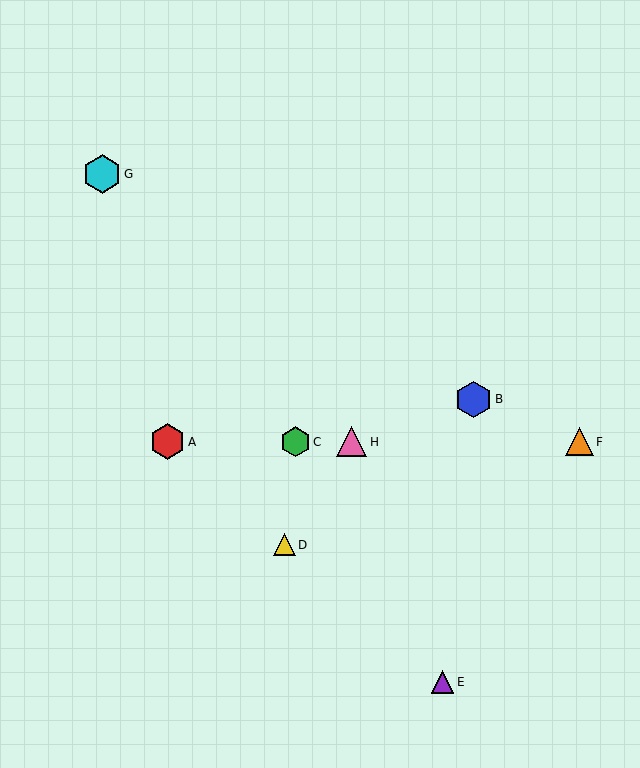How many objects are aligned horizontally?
4 objects (A, C, F, H) are aligned horizontally.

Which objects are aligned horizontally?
Objects A, C, F, H are aligned horizontally.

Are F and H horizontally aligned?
Yes, both are at y≈442.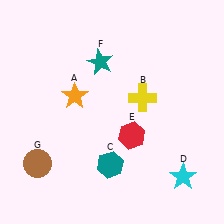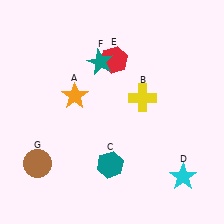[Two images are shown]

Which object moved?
The red hexagon (E) moved up.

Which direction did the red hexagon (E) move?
The red hexagon (E) moved up.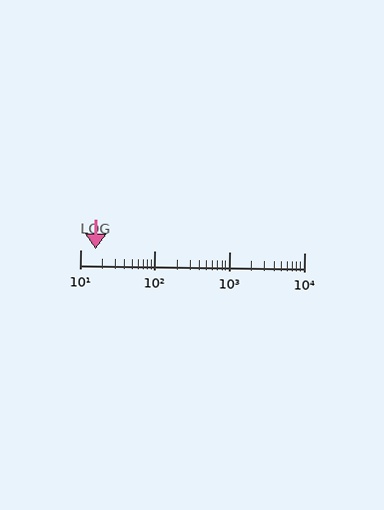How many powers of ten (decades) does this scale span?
The scale spans 3 decades, from 10 to 10000.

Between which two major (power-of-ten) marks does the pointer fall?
The pointer is between 10 and 100.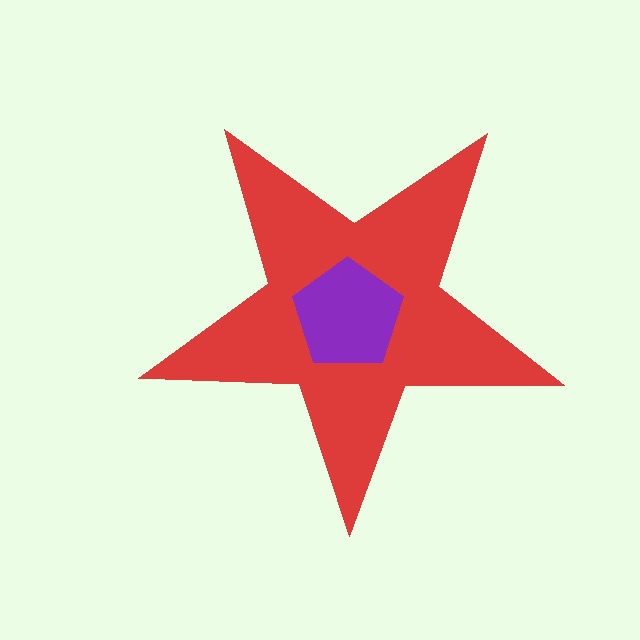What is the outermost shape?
The red star.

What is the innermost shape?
The purple pentagon.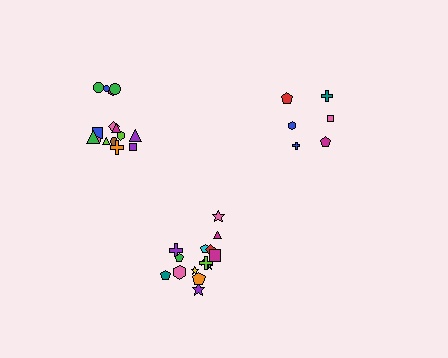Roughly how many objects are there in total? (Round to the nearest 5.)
Roughly 35 objects in total.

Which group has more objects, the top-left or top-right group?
The top-left group.